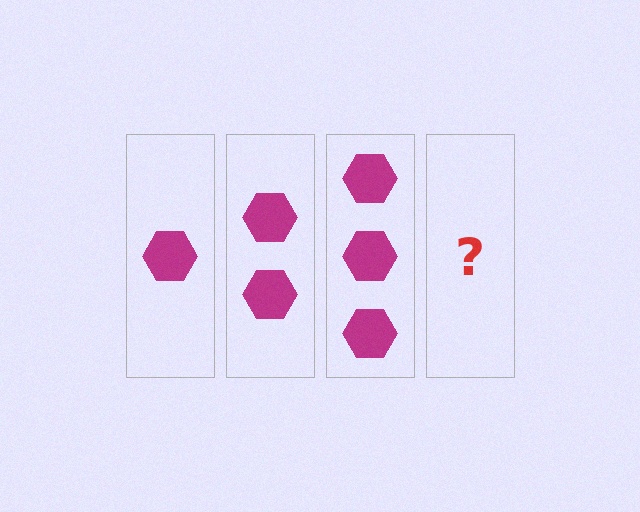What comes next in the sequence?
The next element should be 4 hexagons.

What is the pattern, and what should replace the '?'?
The pattern is that each step adds one more hexagon. The '?' should be 4 hexagons.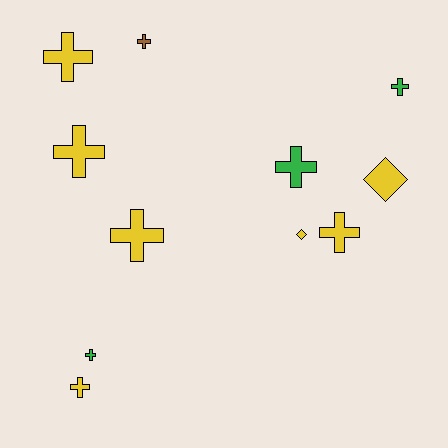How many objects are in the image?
There are 11 objects.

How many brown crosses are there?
There is 1 brown cross.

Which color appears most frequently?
Yellow, with 7 objects.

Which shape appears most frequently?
Cross, with 9 objects.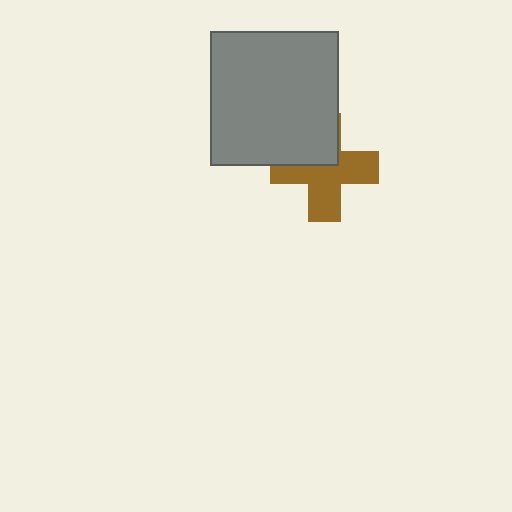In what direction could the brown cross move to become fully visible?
The brown cross could move down. That would shift it out from behind the gray rectangle entirely.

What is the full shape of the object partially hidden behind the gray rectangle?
The partially hidden object is a brown cross.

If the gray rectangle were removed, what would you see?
You would see the complete brown cross.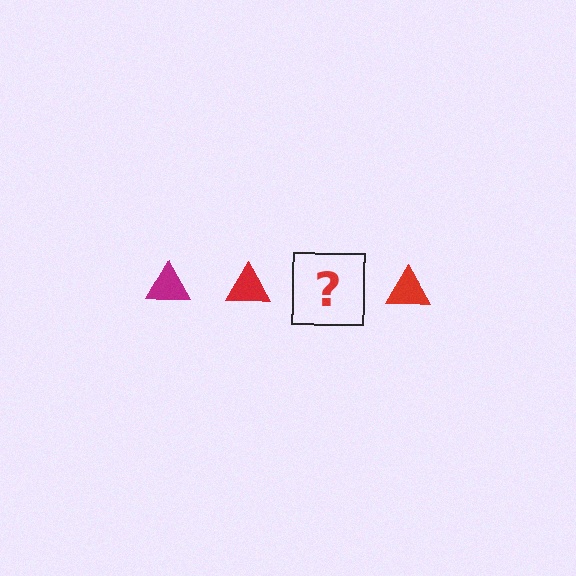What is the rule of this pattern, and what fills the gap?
The rule is that the pattern cycles through magenta, red triangles. The gap should be filled with a magenta triangle.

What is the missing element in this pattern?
The missing element is a magenta triangle.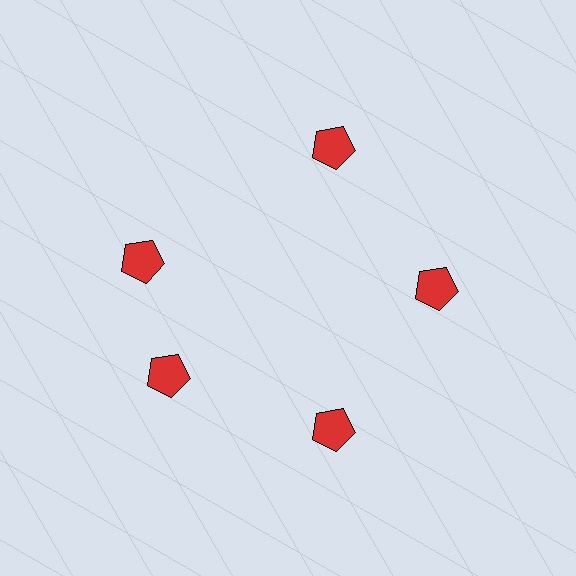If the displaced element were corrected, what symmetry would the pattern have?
It would have 5-fold rotational symmetry — the pattern would map onto itself every 72 degrees.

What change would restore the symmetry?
The symmetry would be restored by rotating it back into even spacing with its neighbors so that all 5 pentagons sit at equal angles and equal distance from the center.